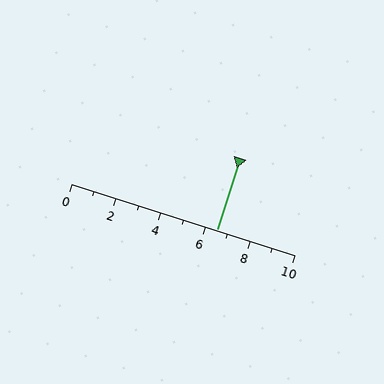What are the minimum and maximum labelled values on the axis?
The axis runs from 0 to 10.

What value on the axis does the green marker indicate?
The marker indicates approximately 6.5.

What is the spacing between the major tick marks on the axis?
The major ticks are spaced 2 apart.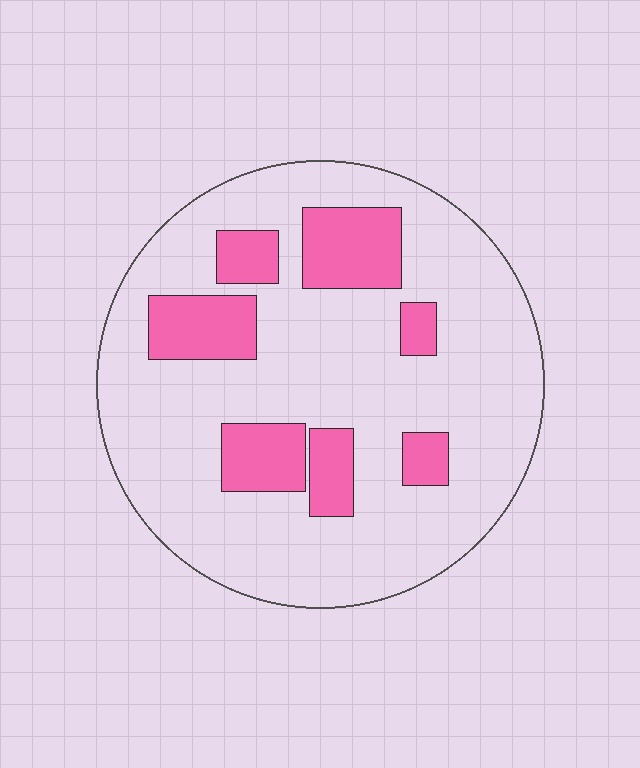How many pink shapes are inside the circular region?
7.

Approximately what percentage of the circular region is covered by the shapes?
Approximately 20%.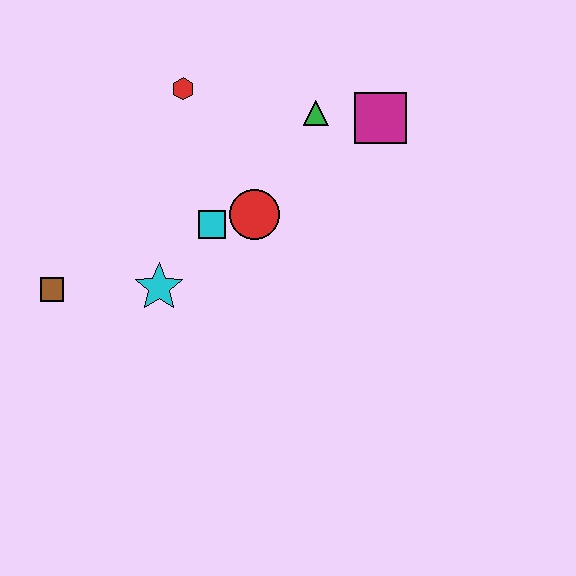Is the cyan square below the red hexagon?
Yes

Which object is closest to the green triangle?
The magenta square is closest to the green triangle.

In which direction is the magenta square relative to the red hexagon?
The magenta square is to the right of the red hexagon.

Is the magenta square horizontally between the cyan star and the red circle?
No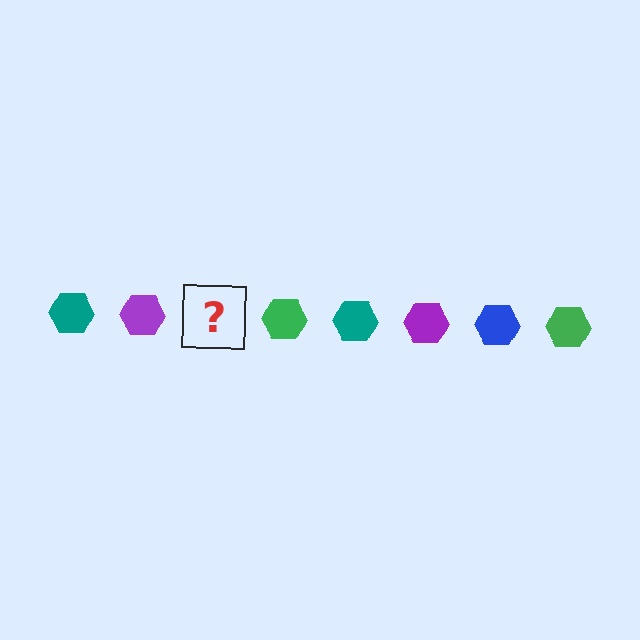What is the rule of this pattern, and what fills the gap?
The rule is that the pattern cycles through teal, purple, blue, green hexagons. The gap should be filled with a blue hexagon.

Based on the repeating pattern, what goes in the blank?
The blank should be a blue hexagon.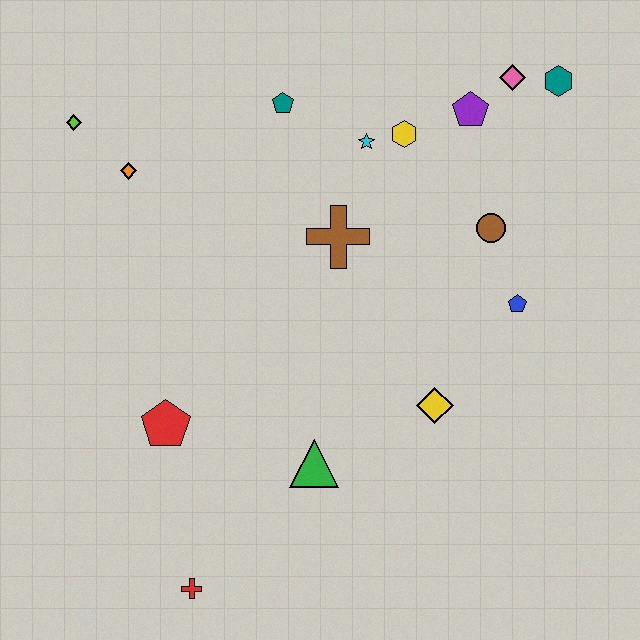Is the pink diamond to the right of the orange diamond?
Yes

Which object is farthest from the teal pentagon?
The red cross is farthest from the teal pentagon.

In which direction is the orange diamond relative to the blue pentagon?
The orange diamond is to the left of the blue pentagon.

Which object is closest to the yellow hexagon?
The cyan star is closest to the yellow hexagon.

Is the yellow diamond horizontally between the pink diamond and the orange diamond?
Yes